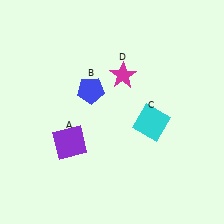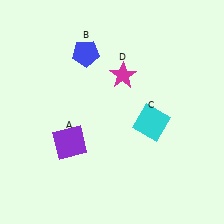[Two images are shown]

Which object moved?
The blue pentagon (B) moved up.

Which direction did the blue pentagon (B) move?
The blue pentagon (B) moved up.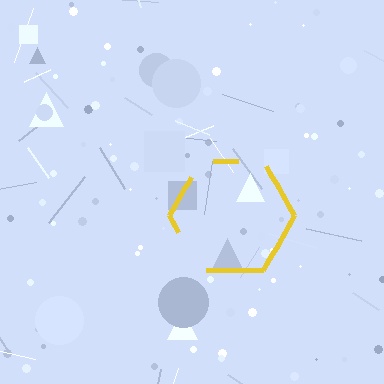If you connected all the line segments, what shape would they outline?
They would outline a hexagon.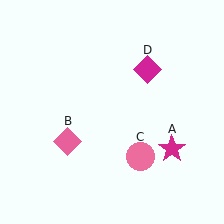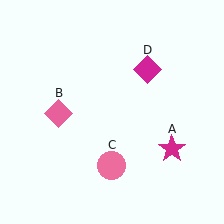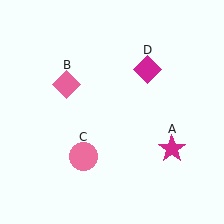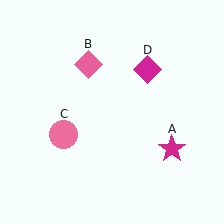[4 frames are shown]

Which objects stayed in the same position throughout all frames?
Magenta star (object A) and magenta diamond (object D) remained stationary.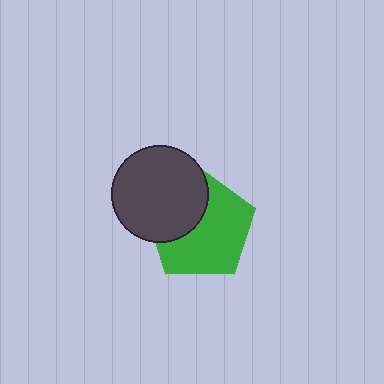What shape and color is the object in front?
The object in front is a dark gray circle.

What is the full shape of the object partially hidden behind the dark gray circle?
The partially hidden object is a green pentagon.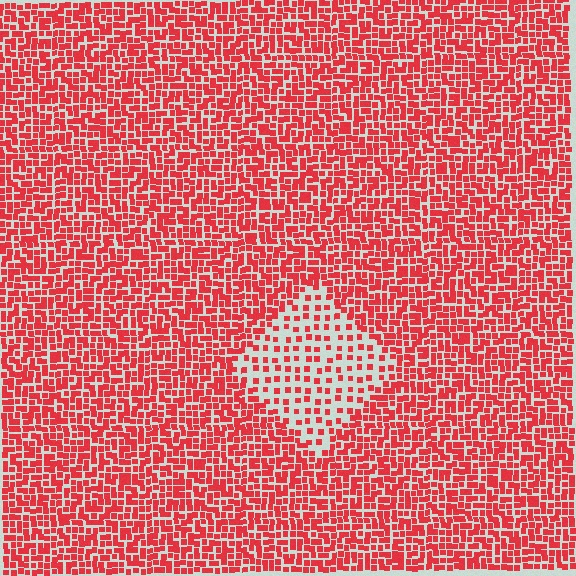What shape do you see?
I see a diamond.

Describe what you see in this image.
The image contains small red elements arranged at two different densities. A diamond-shaped region is visible where the elements are less densely packed than the surrounding area.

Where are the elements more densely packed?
The elements are more densely packed outside the diamond boundary.